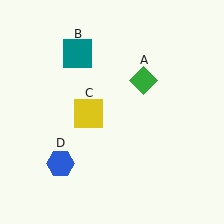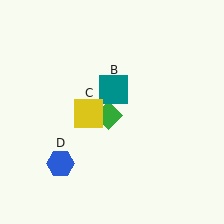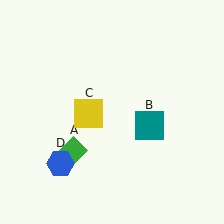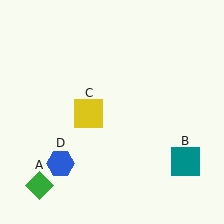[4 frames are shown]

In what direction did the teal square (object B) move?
The teal square (object B) moved down and to the right.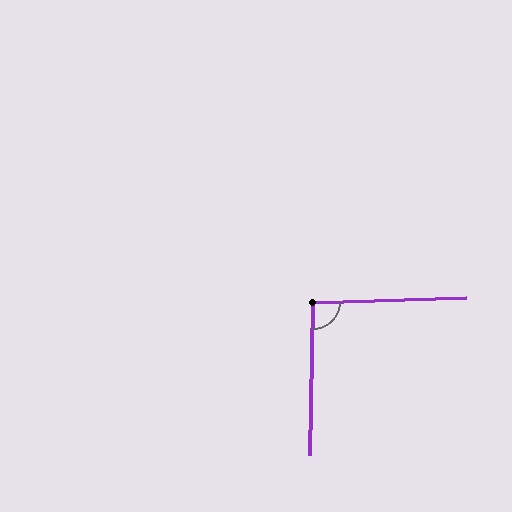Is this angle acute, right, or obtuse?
It is approximately a right angle.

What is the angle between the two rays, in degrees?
Approximately 93 degrees.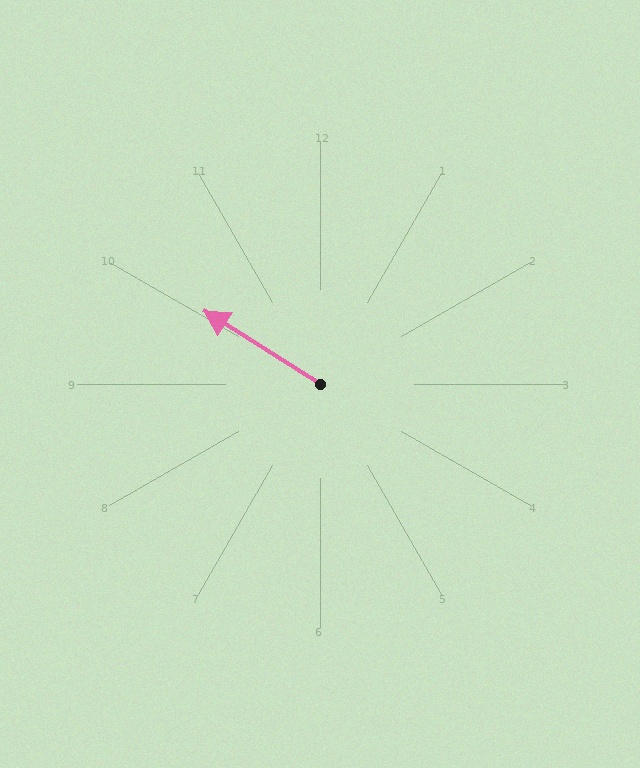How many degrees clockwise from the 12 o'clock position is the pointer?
Approximately 302 degrees.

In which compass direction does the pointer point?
Northwest.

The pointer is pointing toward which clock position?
Roughly 10 o'clock.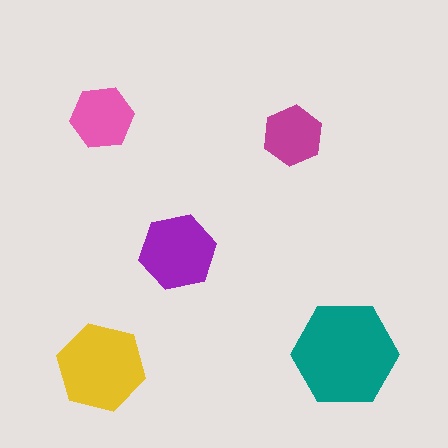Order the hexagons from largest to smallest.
the teal one, the yellow one, the purple one, the pink one, the magenta one.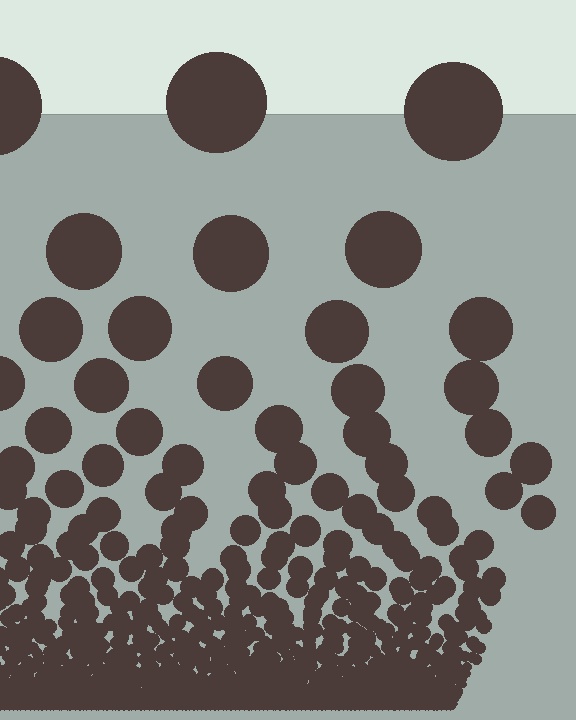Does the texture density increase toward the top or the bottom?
Density increases toward the bottom.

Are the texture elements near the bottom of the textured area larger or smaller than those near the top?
Smaller. The gradient is inverted — elements near the bottom are smaller and denser.